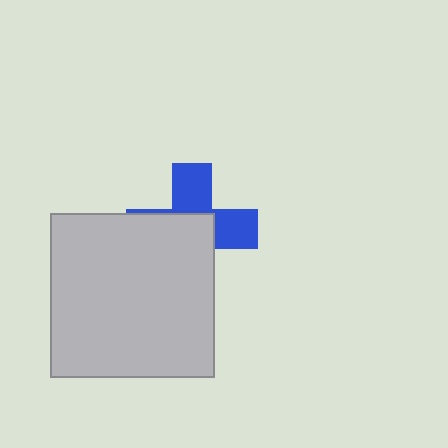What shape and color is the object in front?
The object in front is a light gray square.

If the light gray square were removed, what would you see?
You would see the complete blue cross.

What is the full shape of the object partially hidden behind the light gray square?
The partially hidden object is a blue cross.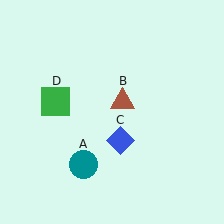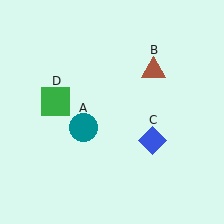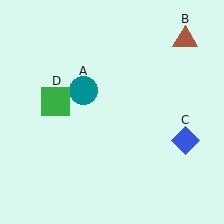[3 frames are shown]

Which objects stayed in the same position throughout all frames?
Green square (object D) remained stationary.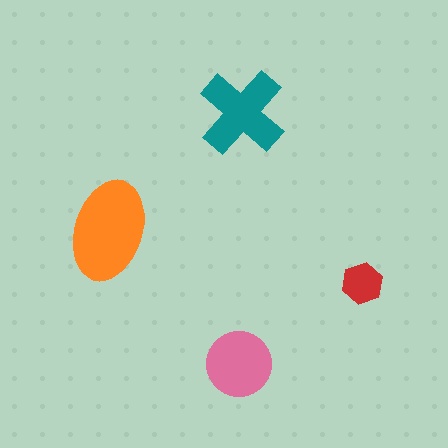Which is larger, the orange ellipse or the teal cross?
The orange ellipse.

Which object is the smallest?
The red hexagon.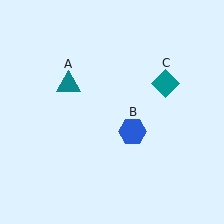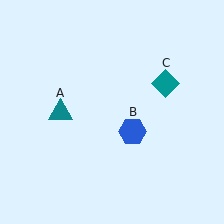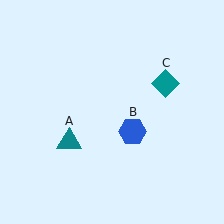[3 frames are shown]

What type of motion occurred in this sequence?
The teal triangle (object A) rotated counterclockwise around the center of the scene.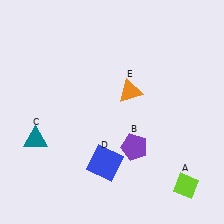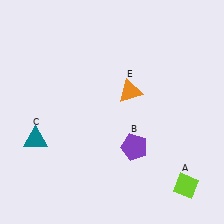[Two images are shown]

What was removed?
The blue square (D) was removed in Image 2.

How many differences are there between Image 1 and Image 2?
There is 1 difference between the two images.